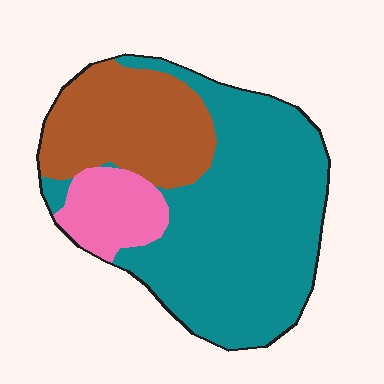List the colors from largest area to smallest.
From largest to smallest: teal, brown, pink.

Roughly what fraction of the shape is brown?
Brown takes up about one quarter (1/4) of the shape.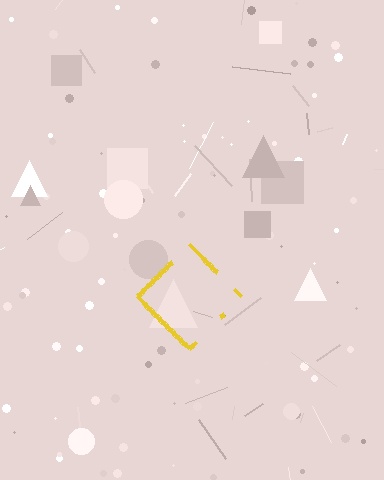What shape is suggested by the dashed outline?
The dashed outline suggests a diamond.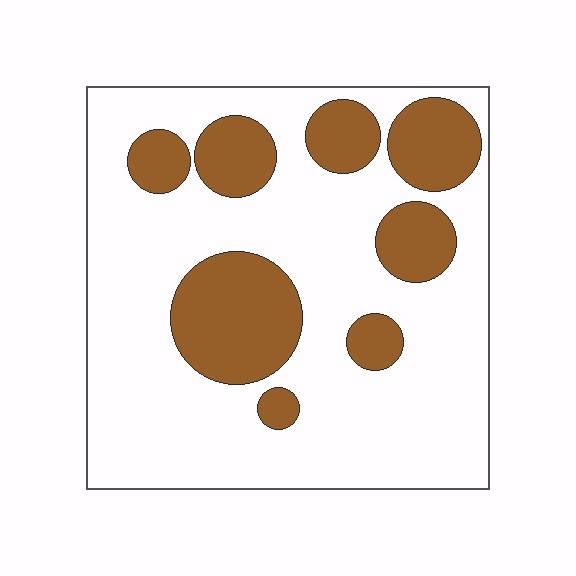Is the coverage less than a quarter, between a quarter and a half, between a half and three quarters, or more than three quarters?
Between a quarter and a half.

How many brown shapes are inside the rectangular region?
8.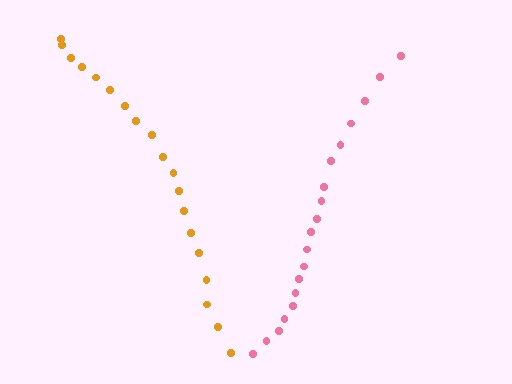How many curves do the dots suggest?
There are 2 distinct paths.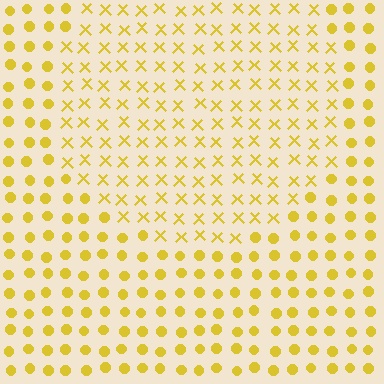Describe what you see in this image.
The image is filled with small yellow elements arranged in a uniform grid. A circle-shaped region contains X marks, while the surrounding area contains circles. The boundary is defined purely by the change in element shape.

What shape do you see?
I see a circle.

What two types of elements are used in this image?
The image uses X marks inside the circle region and circles outside it.